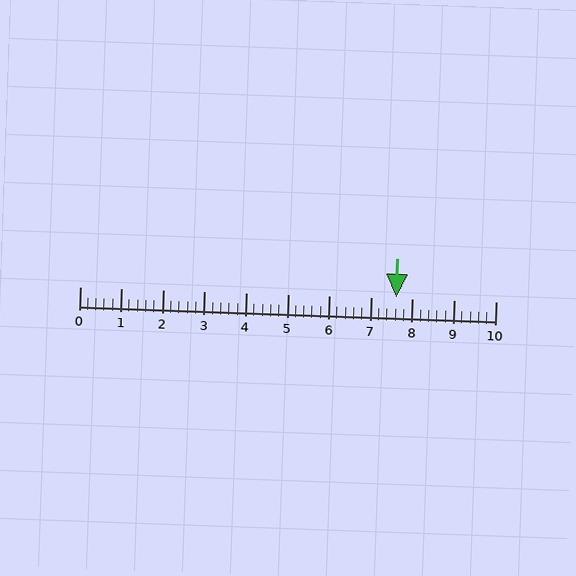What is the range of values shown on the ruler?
The ruler shows values from 0 to 10.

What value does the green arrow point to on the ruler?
The green arrow points to approximately 7.6.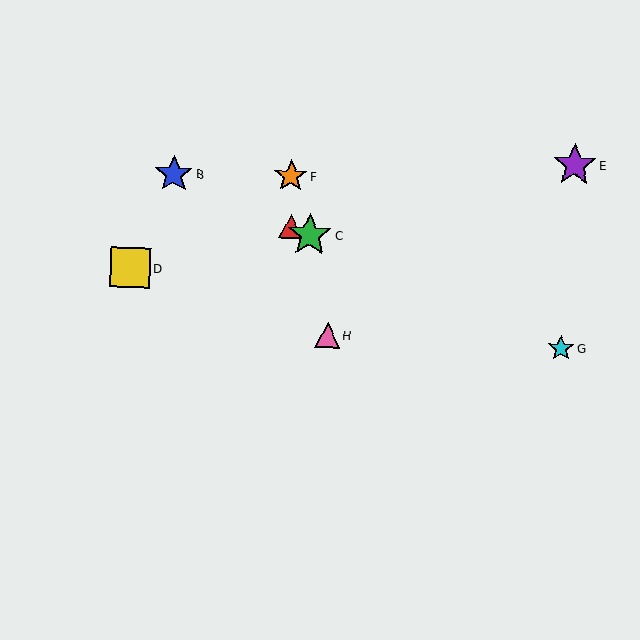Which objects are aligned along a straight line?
Objects A, B, C, G are aligned along a straight line.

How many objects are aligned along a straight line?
4 objects (A, B, C, G) are aligned along a straight line.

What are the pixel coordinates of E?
Object E is at (575, 165).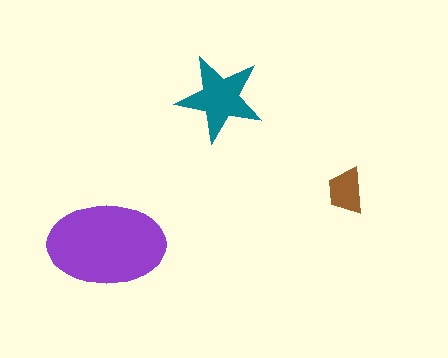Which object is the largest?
The purple ellipse.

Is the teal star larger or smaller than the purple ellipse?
Smaller.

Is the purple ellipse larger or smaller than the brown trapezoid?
Larger.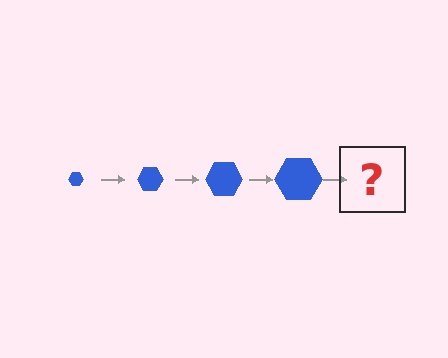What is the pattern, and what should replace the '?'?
The pattern is that the hexagon gets progressively larger each step. The '?' should be a blue hexagon, larger than the previous one.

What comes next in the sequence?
The next element should be a blue hexagon, larger than the previous one.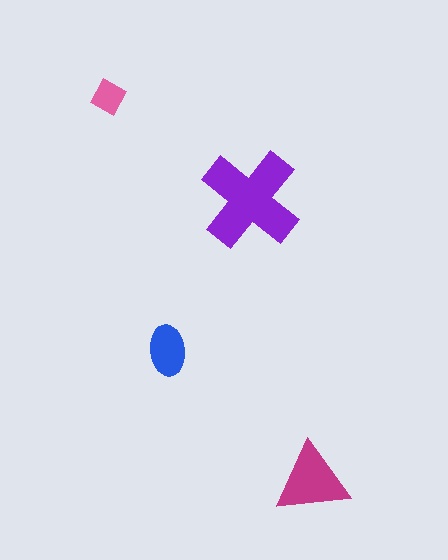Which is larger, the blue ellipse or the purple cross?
The purple cross.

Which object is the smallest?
The pink diamond.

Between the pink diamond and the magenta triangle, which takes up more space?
The magenta triangle.